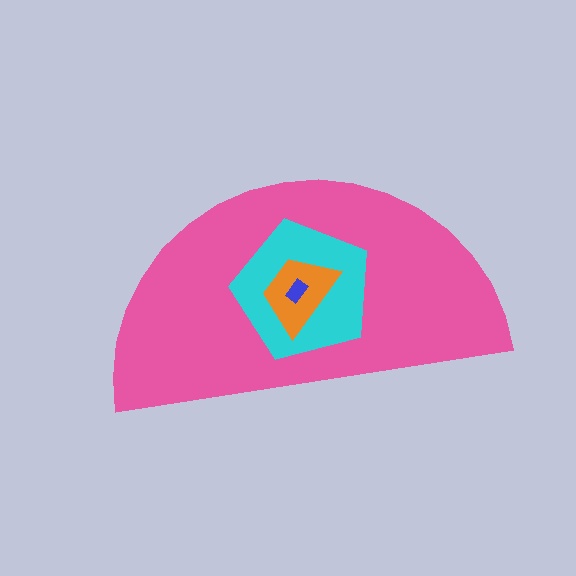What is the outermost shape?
The pink semicircle.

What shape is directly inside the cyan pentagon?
The orange trapezoid.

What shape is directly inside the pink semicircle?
The cyan pentagon.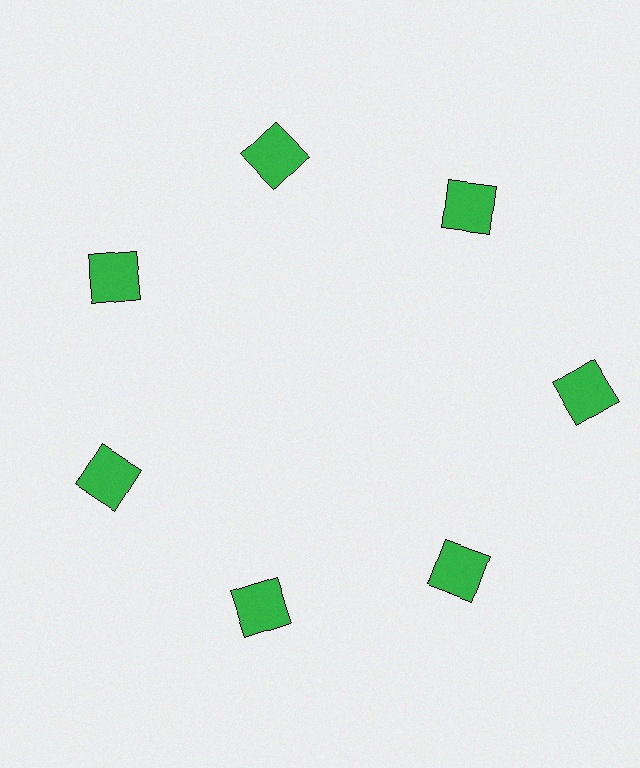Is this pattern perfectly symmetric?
No. The 7 green squares are arranged in a ring, but one element near the 3 o'clock position is pushed outward from the center, breaking the 7-fold rotational symmetry.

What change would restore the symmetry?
The symmetry would be restored by moving it inward, back onto the ring so that all 7 squares sit at equal angles and equal distance from the center.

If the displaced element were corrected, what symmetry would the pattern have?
It would have 7-fold rotational symmetry — the pattern would map onto itself every 51 degrees.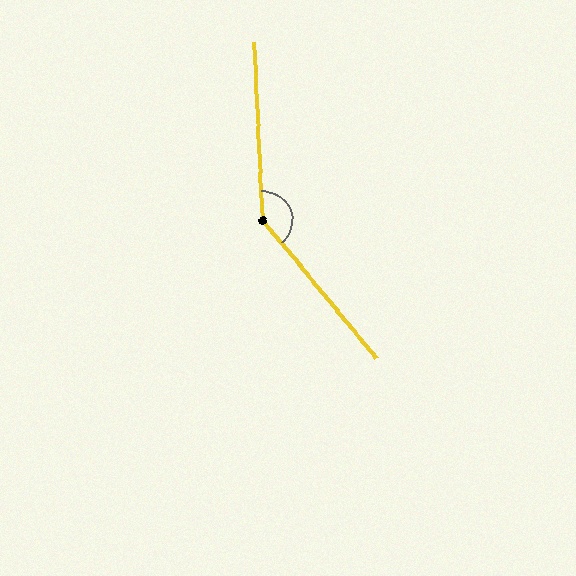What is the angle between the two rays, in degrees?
Approximately 143 degrees.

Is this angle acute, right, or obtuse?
It is obtuse.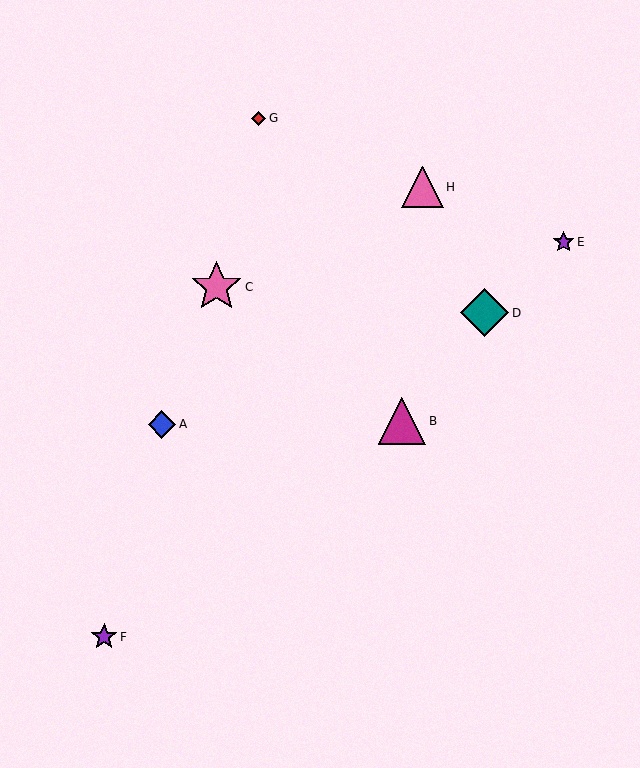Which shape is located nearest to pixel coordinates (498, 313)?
The teal diamond (labeled D) at (485, 313) is nearest to that location.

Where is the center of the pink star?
The center of the pink star is at (217, 287).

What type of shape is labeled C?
Shape C is a pink star.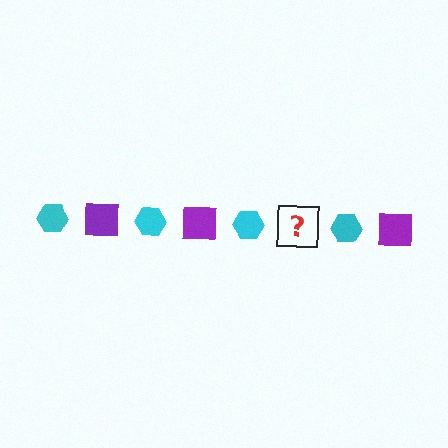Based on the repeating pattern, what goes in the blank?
The blank should be a purple square.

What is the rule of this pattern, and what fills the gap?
The rule is that the pattern alternates between cyan hexagon and purple square. The gap should be filled with a purple square.